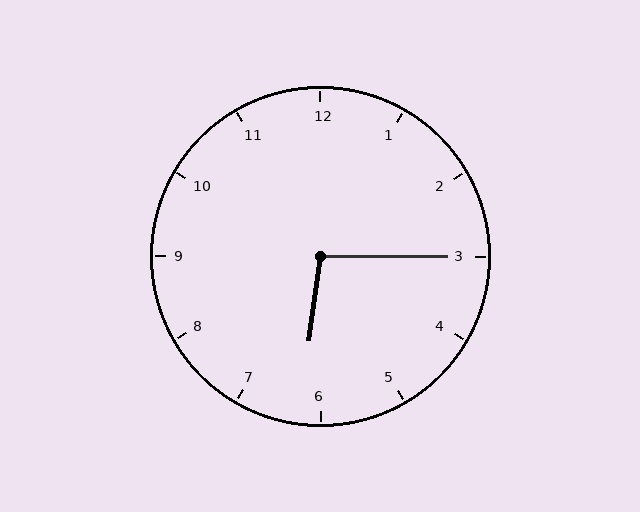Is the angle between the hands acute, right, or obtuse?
It is obtuse.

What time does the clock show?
6:15.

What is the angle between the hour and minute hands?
Approximately 98 degrees.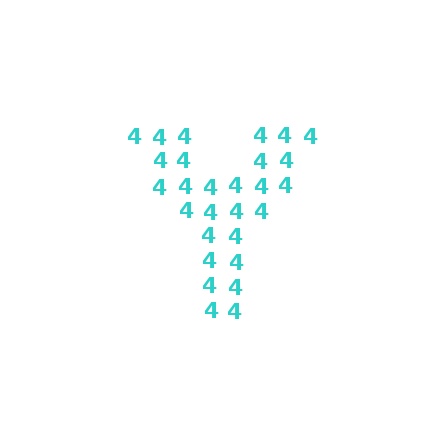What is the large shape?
The large shape is the letter Y.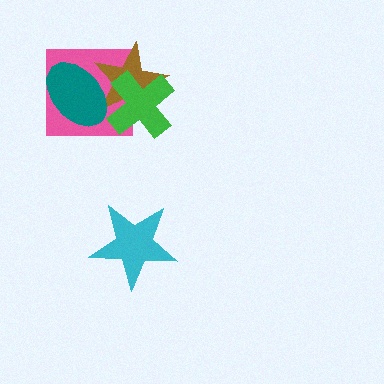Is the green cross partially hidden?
No, no other shape covers it.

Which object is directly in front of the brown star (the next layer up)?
The teal ellipse is directly in front of the brown star.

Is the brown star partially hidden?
Yes, it is partially covered by another shape.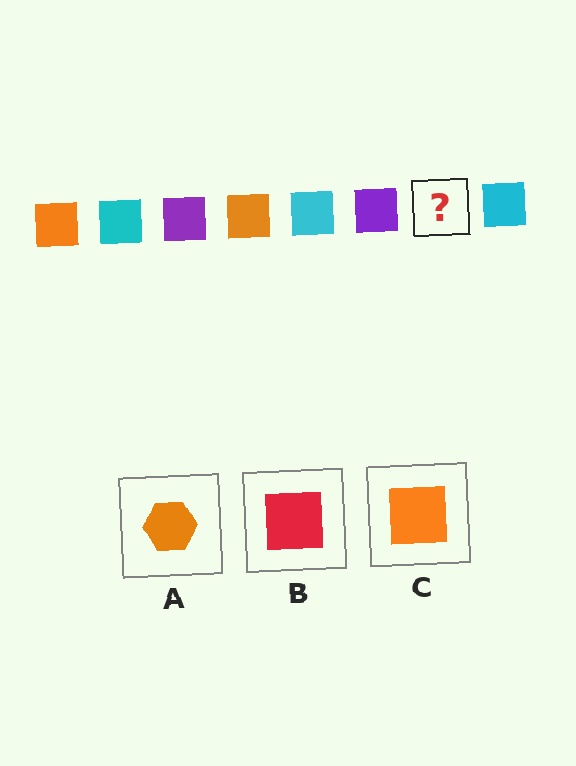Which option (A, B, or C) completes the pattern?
C.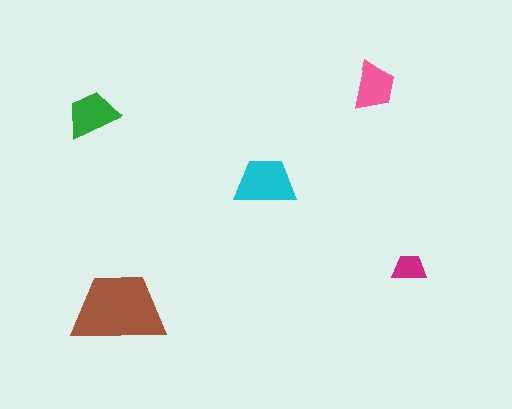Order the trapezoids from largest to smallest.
the brown one, the cyan one, the green one, the pink one, the magenta one.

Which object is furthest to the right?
The magenta trapezoid is rightmost.